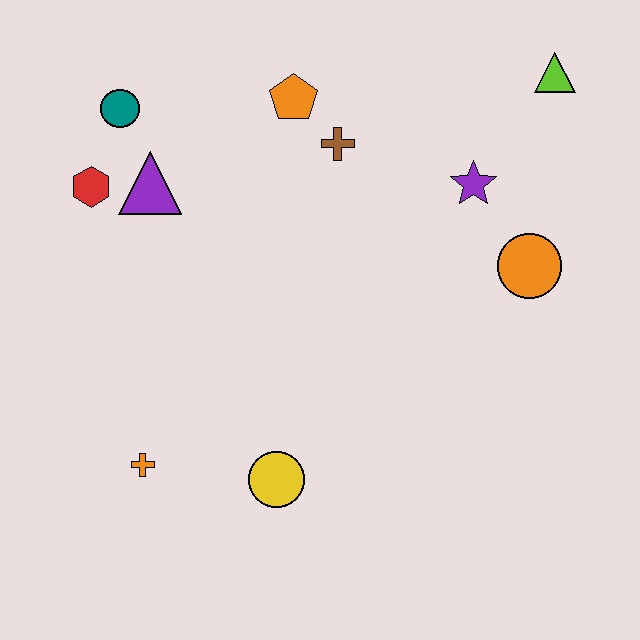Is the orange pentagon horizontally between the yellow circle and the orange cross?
No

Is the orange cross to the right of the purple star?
No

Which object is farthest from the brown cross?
The orange cross is farthest from the brown cross.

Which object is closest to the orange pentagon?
The brown cross is closest to the orange pentagon.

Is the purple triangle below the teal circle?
Yes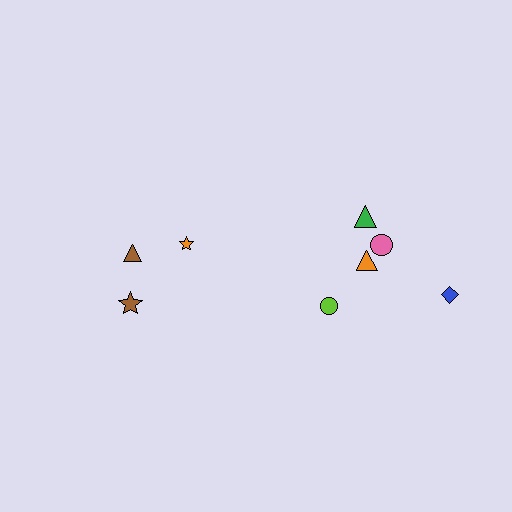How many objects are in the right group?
There are 5 objects.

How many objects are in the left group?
There are 3 objects.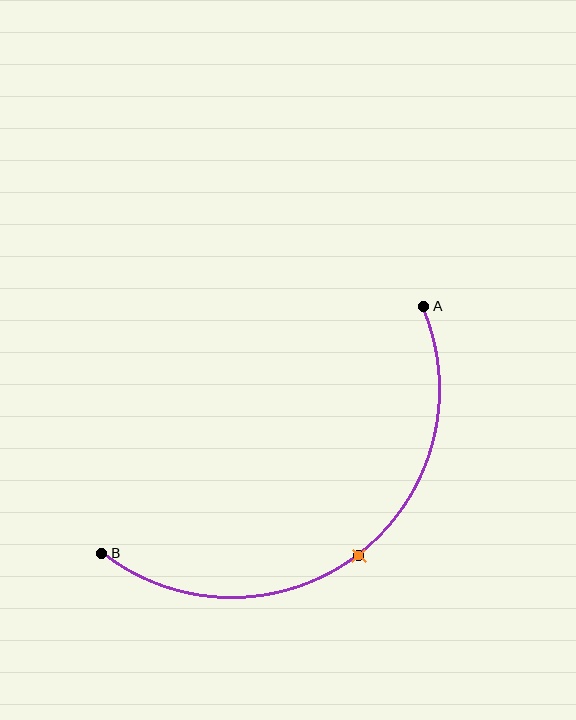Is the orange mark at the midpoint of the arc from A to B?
Yes. The orange mark lies on the arc at equal arc-length from both A and B — it is the arc midpoint.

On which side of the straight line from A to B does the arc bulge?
The arc bulges below and to the right of the straight line connecting A and B.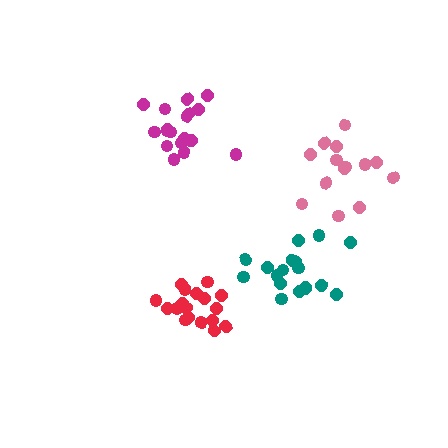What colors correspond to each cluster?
The clusters are colored: magenta, red, pink, teal.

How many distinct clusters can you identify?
There are 4 distinct clusters.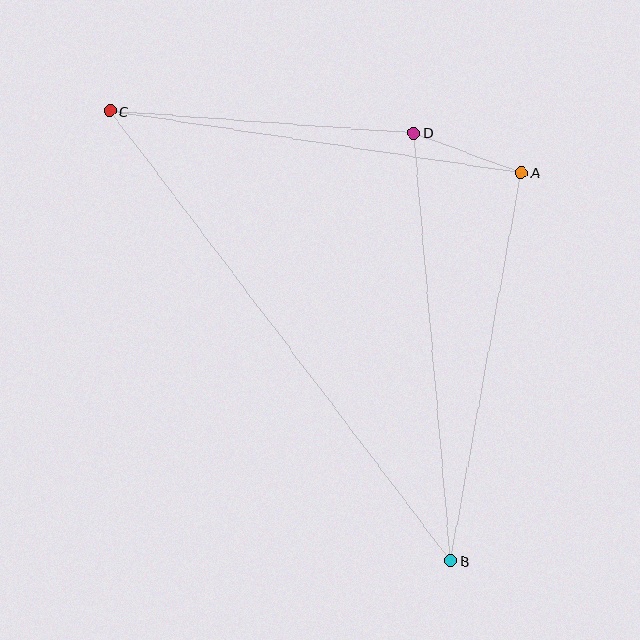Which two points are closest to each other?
Points A and D are closest to each other.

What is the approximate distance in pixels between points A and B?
The distance between A and B is approximately 395 pixels.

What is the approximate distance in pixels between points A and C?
The distance between A and C is approximately 416 pixels.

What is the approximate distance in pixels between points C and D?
The distance between C and D is approximately 305 pixels.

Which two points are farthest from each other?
Points B and C are farthest from each other.